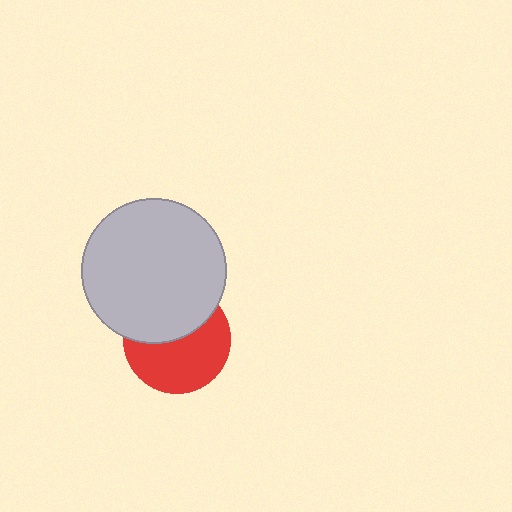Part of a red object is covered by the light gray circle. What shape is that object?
It is a circle.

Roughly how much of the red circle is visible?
About half of it is visible (roughly 57%).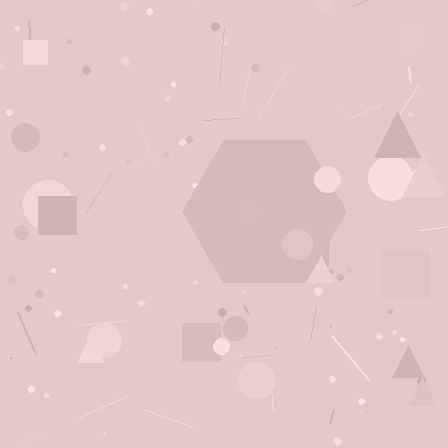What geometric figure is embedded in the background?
A hexagon is embedded in the background.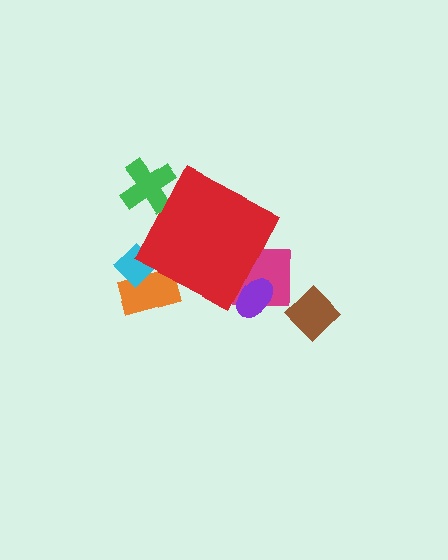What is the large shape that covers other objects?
A red diamond.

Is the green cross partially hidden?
Yes, the green cross is partially hidden behind the red diamond.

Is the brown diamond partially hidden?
No, the brown diamond is fully visible.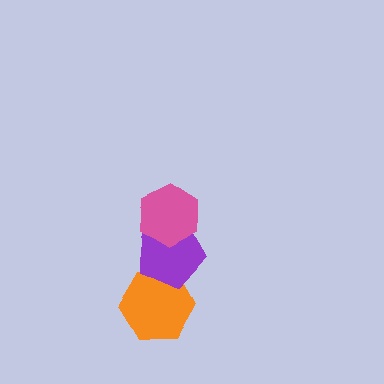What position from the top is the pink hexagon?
The pink hexagon is 1st from the top.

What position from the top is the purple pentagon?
The purple pentagon is 2nd from the top.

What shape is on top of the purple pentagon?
The pink hexagon is on top of the purple pentagon.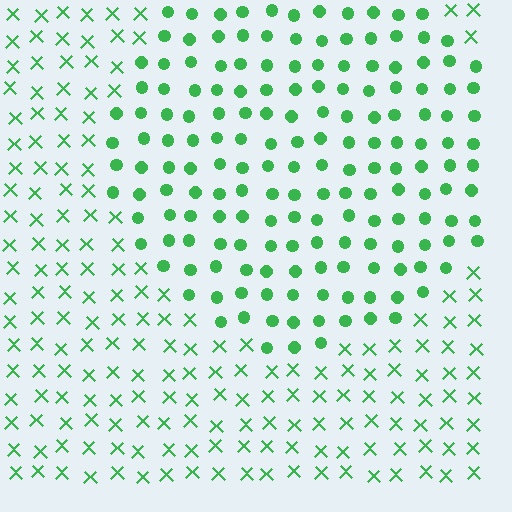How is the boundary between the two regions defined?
The boundary is defined by a change in element shape: circles inside vs. X marks outside. All elements share the same color and spacing.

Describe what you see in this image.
The image is filled with small green elements arranged in a uniform grid. A circle-shaped region contains circles, while the surrounding area contains X marks. The boundary is defined purely by the change in element shape.